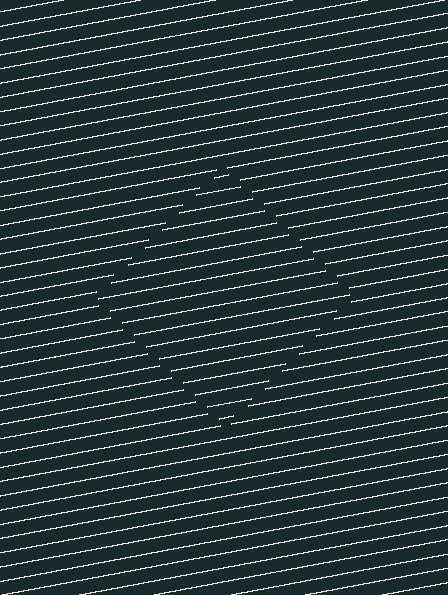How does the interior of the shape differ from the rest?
The interior of the shape contains the same grating, shifted by half a period — the contour is defined by the phase discontinuity where line-ends from the inner and outer gratings abut.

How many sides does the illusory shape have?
4 sides — the line-ends trace a square.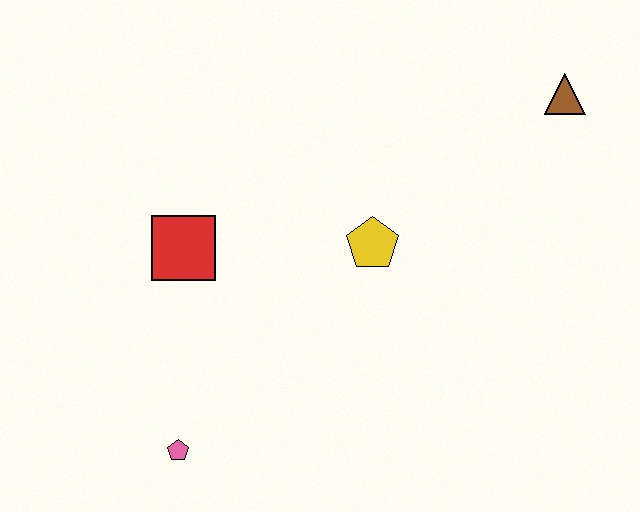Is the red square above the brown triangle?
No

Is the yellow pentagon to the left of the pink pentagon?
No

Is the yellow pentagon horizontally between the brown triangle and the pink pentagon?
Yes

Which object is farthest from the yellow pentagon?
The pink pentagon is farthest from the yellow pentagon.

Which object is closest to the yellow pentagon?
The red square is closest to the yellow pentagon.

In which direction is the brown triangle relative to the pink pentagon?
The brown triangle is to the right of the pink pentagon.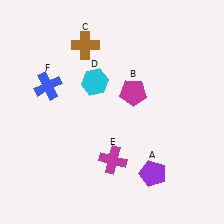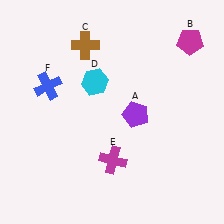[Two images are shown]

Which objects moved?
The objects that moved are: the purple pentagon (A), the magenta pentagon (B).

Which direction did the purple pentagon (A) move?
The purple pentagon (A) moved up.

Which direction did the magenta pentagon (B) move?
The magenta pentagon (B) moved right.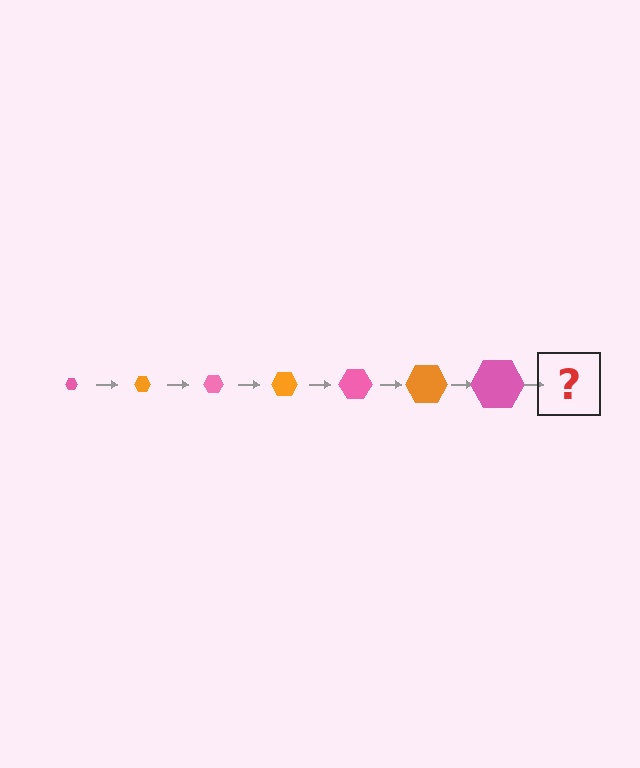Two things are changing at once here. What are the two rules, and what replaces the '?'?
The two rules are that the hexagon grows larger each step and the color cycles through pink and orange. The '?' should be an orange hexagon, larger than the previous one.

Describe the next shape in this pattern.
It should be an orange hexagon, larger than the previous one.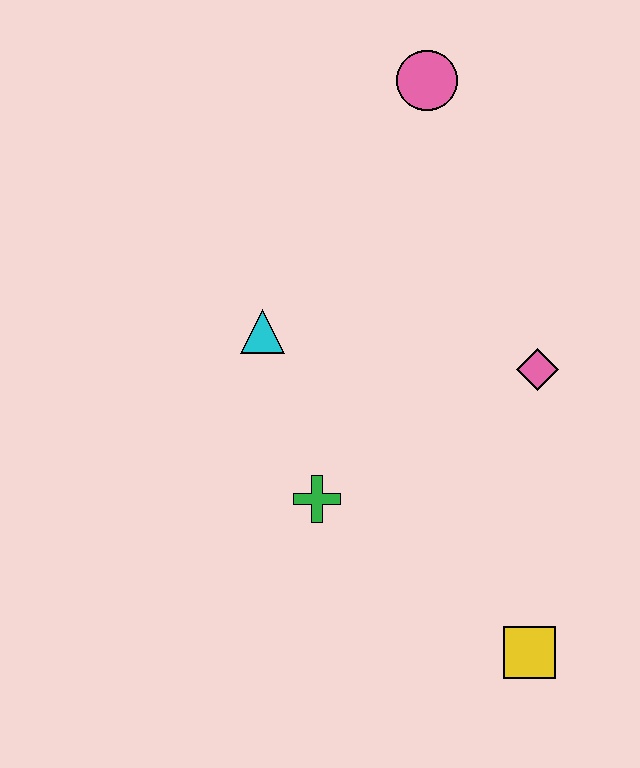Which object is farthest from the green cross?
The pink circle is farthest from the green cross.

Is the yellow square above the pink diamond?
No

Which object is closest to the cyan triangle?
The green cross is closest to the cyan triangle.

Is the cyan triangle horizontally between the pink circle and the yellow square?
No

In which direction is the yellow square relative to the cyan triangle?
The yellow square is below the cyan triangle.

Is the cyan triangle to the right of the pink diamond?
No